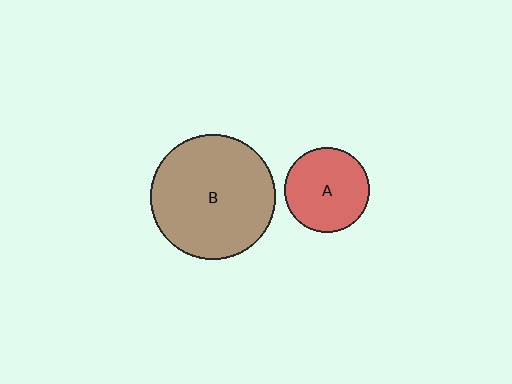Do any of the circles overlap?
No, none of the circles overlap.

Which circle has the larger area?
Circle B (brown).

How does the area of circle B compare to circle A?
Approximately 2.1 times.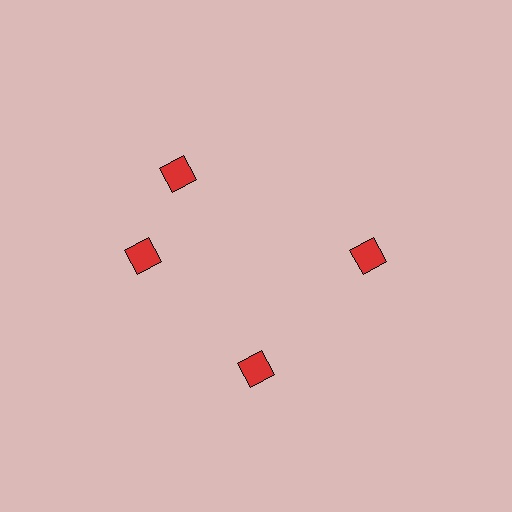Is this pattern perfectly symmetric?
No. The 4 red diamonds are arranged in a ring, but one element near the 12 o'clock position is rotated out of alignment along the ring, breaking the 4-fold rotational symmetry.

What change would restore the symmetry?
The symmetry would be restored by rotating it back into even spacing with its neighbors so that all 4 diamonds sit at equal angles and equal distance from the center.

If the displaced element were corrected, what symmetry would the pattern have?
It would have 4-fold rotational symmetry — the pattern would map onto itself every 90 degrees.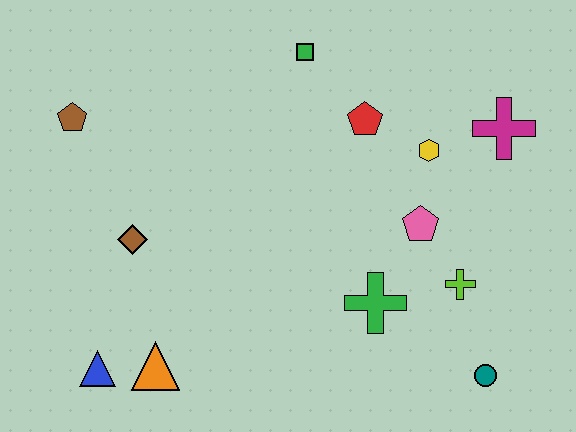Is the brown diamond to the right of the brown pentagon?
Yes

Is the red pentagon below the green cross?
No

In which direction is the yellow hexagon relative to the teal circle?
The yellow hexagon is above the teal circle.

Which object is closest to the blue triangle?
The orange triangle is closest to the blue triangle.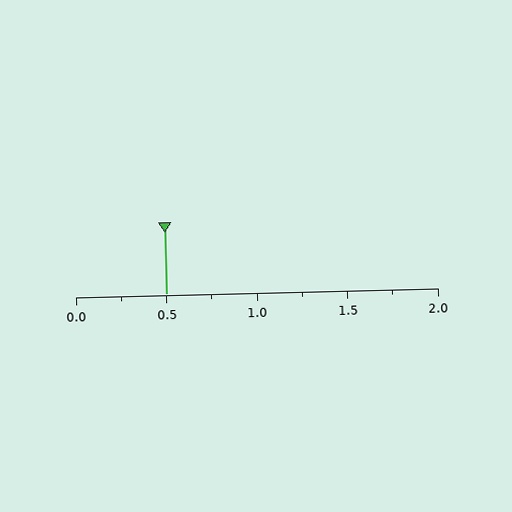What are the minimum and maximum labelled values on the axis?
The axis runs from 0.0 to 2.0.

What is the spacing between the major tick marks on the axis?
The major ticks are spaced 0.5 apart.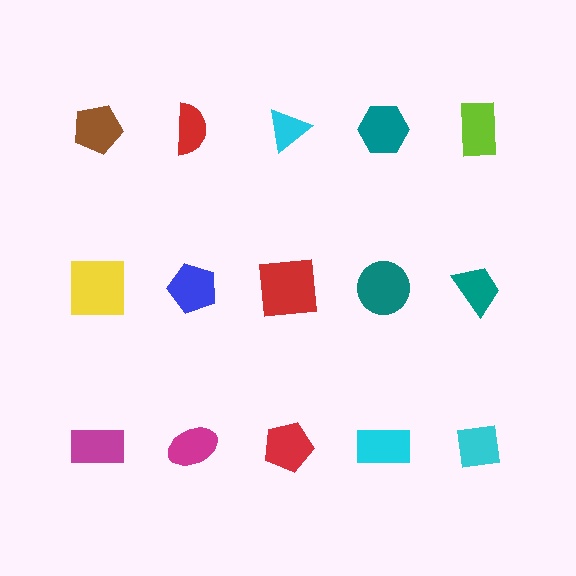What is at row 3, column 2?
A magenta ellipse.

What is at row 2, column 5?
A teal trapezoid.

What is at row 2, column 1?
A yellow square.